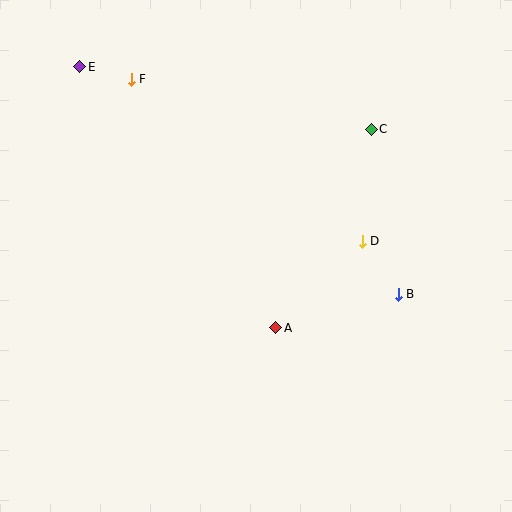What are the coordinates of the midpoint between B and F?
The midpoint between B and F is at (265, 187).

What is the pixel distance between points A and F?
The distance between A and F is 287 pixels.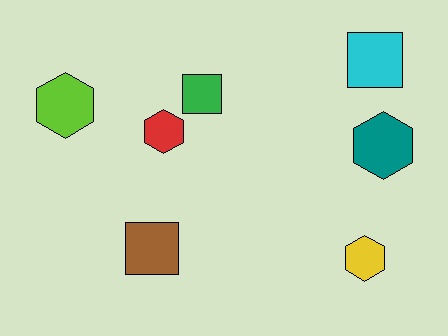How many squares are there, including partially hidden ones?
There are 3 squares.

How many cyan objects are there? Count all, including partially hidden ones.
There is 1 cyan object.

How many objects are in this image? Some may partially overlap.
There are 7 objects.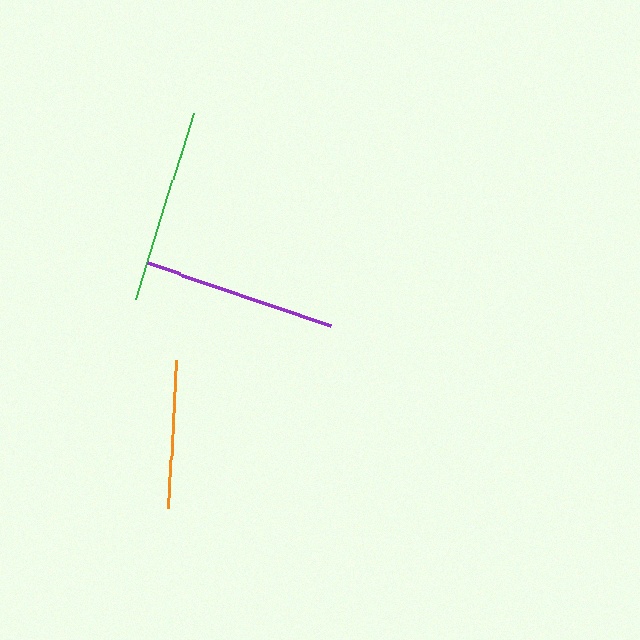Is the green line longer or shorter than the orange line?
The green line is longer than the orange line.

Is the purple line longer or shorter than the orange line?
The purple line is longer than the orange line.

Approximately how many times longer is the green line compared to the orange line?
The green line is approximately 1.3 times the length of the orange line.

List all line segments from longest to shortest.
From longest to shortest: green, purple, orange.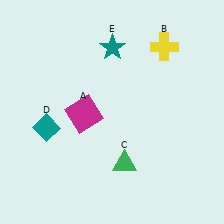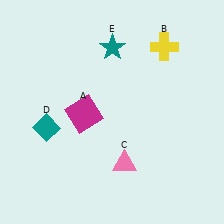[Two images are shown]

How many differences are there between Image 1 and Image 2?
There is 1 difference between the two images.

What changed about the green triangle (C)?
In Image 1, C is green. In Image 2, it changed to pink.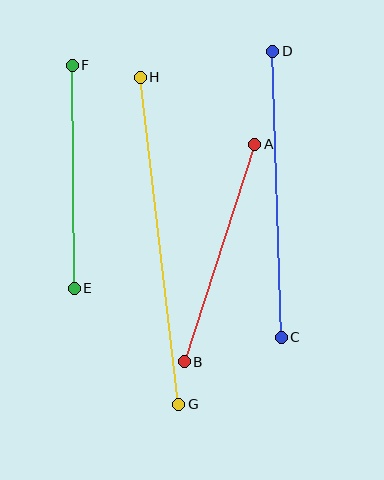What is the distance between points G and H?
The distance is approximately 329 pixels.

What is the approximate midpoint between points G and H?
The midpoint is at approximately (160, 241) pixels.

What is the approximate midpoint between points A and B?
The midpoint is at approximately (219, 253) pixels.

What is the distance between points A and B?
The distance is approximately 229 pixels.